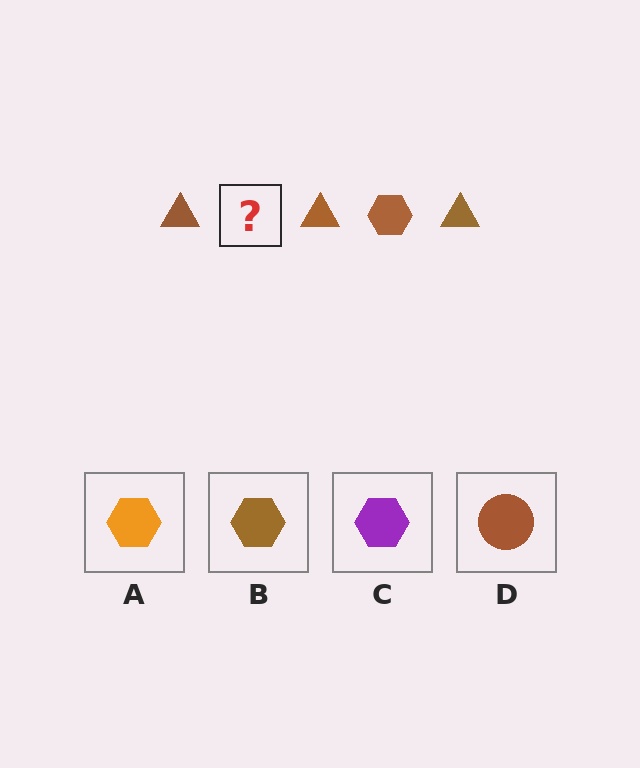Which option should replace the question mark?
Option B.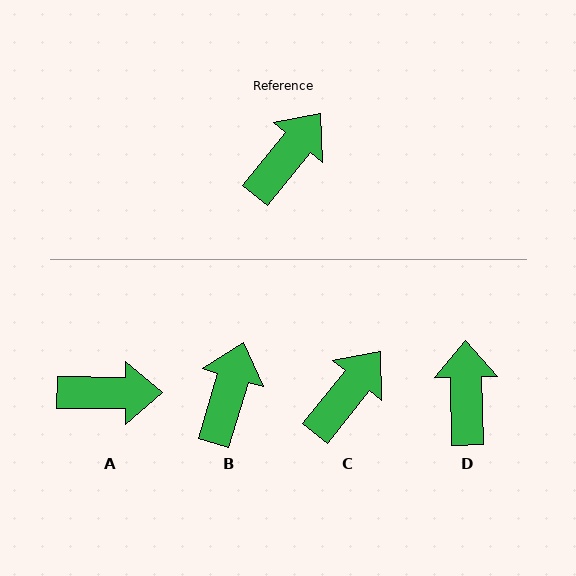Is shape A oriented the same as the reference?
No, it is off by about 52 degrees.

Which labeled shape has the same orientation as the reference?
C.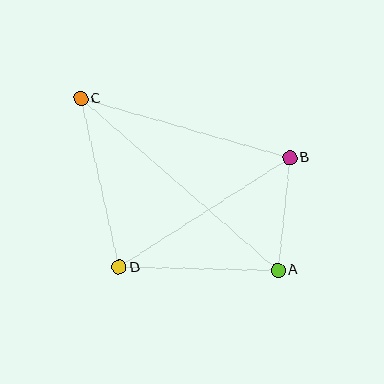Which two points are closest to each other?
Points A and B are closest to each other.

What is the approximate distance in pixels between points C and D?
The distance between C and D is approximately 172 pixels.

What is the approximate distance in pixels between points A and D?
The distance between A and D is approximately 159 pixels.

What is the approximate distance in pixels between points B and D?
The distance between B and D is approximately 203 pixels.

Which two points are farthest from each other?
Points A and C are farthest from each other.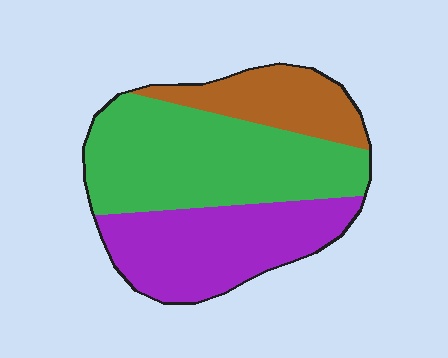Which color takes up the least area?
Brown, at roughly 20%.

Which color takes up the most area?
Green, at roughly 45%.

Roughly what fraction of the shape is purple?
Purple takes up about one third (1/3) of the shape.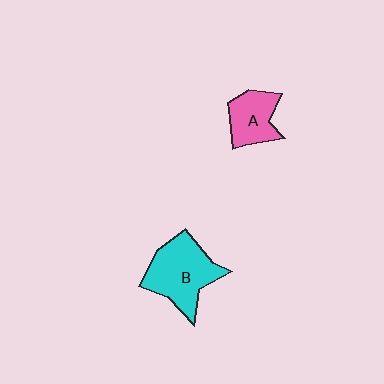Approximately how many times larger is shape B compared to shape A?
Approximately 1.6 times.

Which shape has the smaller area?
Shape A (pink).